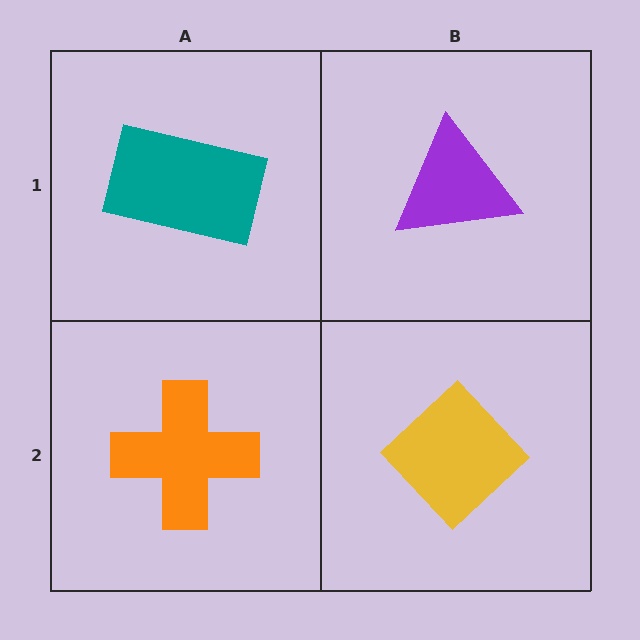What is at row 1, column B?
A purple triangle.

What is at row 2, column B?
A yellow diamond.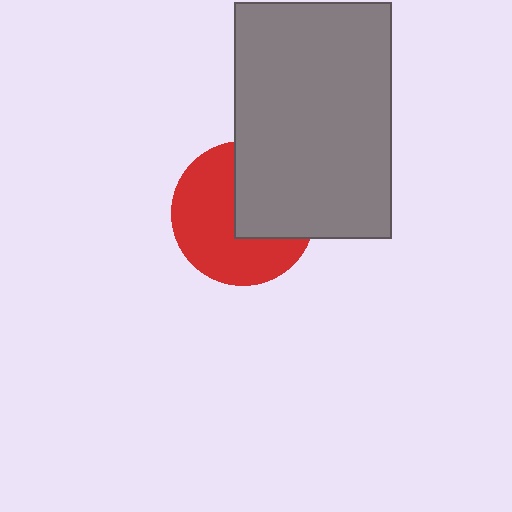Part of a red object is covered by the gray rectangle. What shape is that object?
It is a circle.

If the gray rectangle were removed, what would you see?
You would see the complete red circle.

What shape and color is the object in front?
The object in front is a gray rectangle.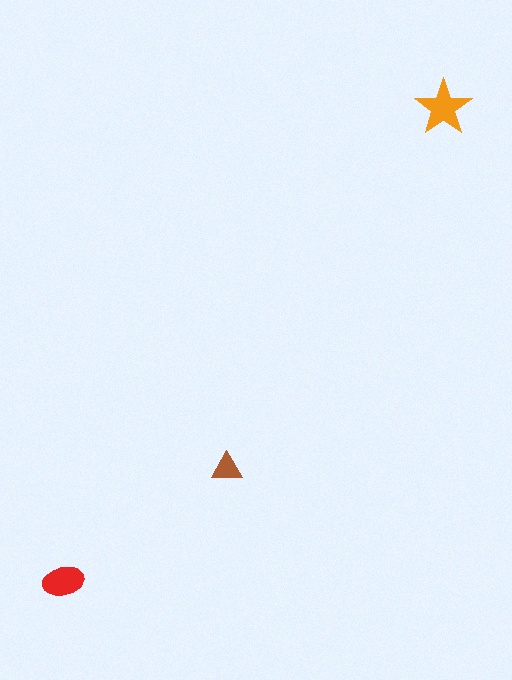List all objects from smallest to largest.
The brown triangle, the red ellipse, the orange star.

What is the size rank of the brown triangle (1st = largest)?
3rd.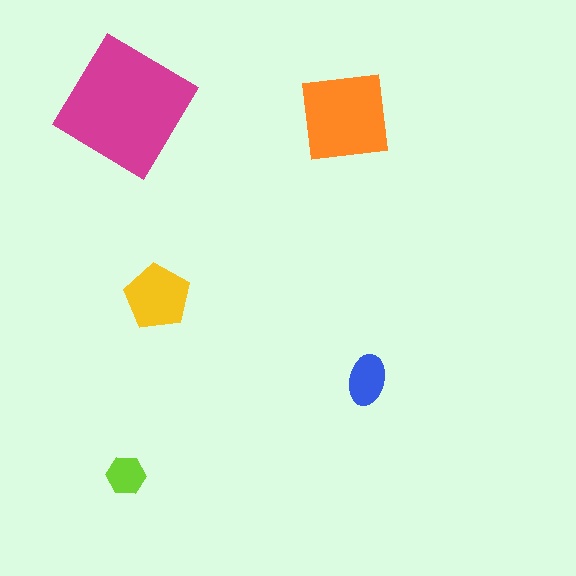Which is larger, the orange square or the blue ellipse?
The orange square.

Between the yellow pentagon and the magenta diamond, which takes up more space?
The magenta diamond.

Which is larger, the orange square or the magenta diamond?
The magenta diamond.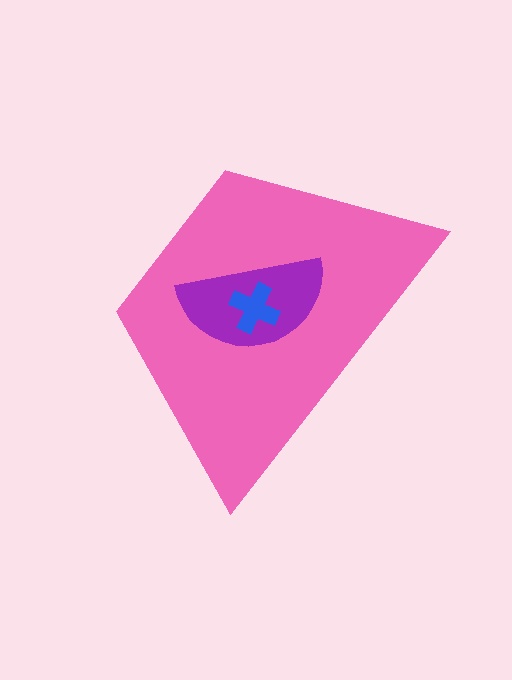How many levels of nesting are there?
3.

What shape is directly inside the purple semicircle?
The blue cross.